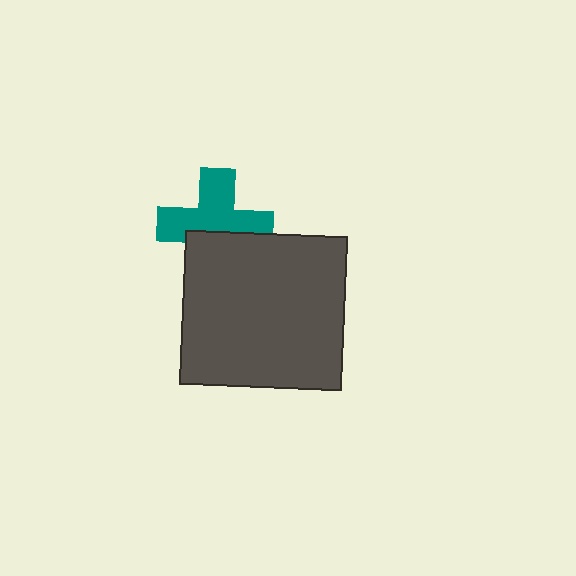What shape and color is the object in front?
The object in front is a dark gray rectangle.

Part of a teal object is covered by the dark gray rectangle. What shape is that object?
It is a cross.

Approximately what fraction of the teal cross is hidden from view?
Roughly 37% of the teal cross is hidden behind the dark gray rectangle.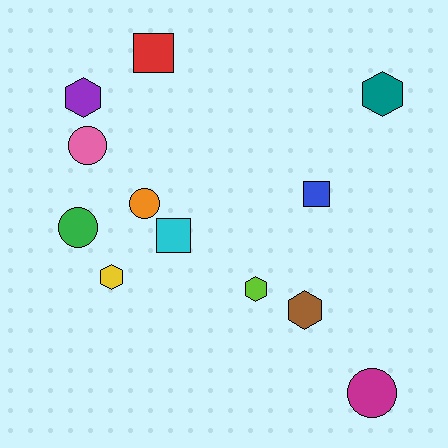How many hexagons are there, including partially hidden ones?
There are 5 hexagons.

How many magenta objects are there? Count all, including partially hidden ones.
There is 1 magenta object.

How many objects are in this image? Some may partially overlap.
There are 12 objects.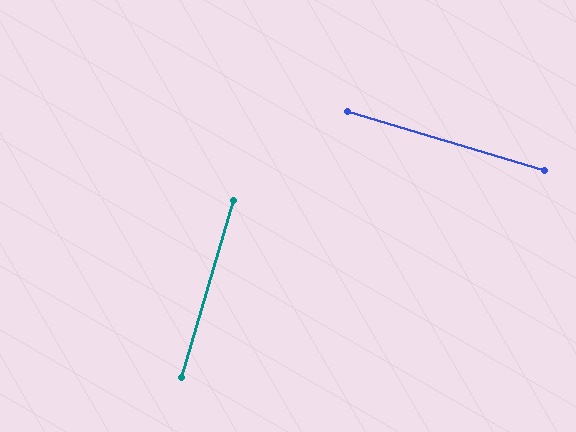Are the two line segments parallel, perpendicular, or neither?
Perpendicular — they meet at approximately 90°.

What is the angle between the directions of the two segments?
Approximately 90 degrees.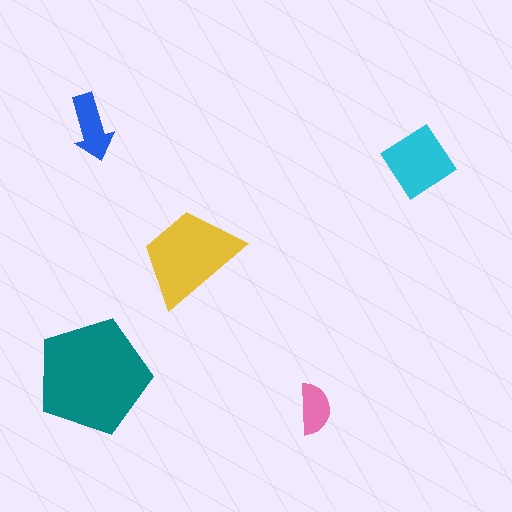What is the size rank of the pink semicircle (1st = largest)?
5th.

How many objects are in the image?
There are 5 objects in the image.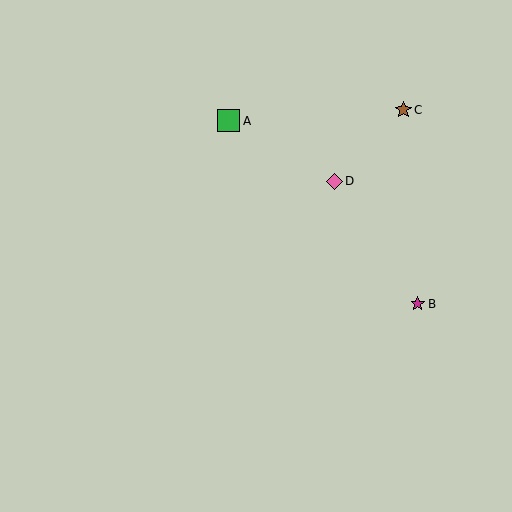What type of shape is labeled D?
Shape D is a pink diamond.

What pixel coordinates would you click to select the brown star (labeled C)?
Click at (403, 110) to select the brown star C.